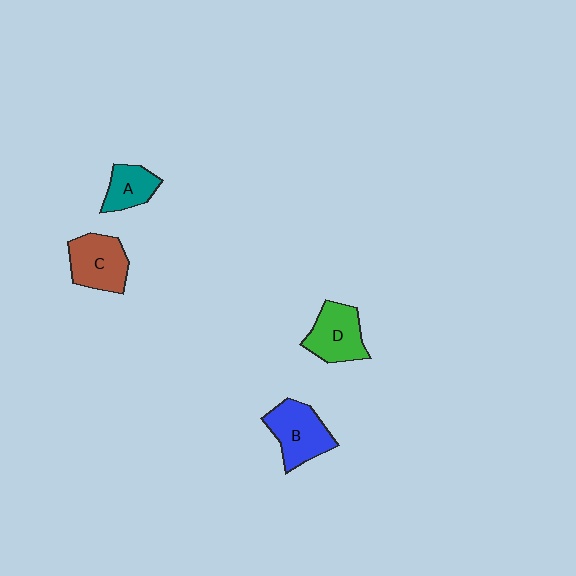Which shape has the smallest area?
Shape A (teal).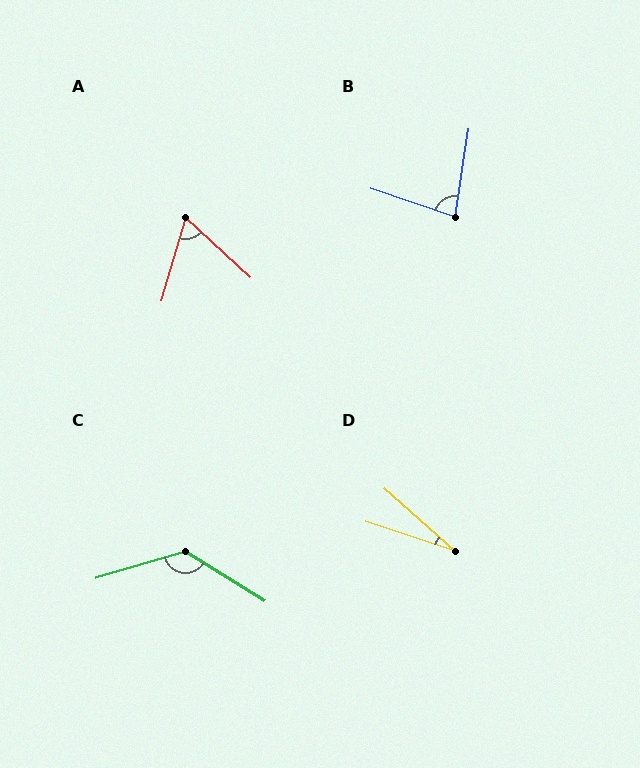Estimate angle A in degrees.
Approximately 64 degrees.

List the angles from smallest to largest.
D (24°), A (64°), B (80°), C (132°).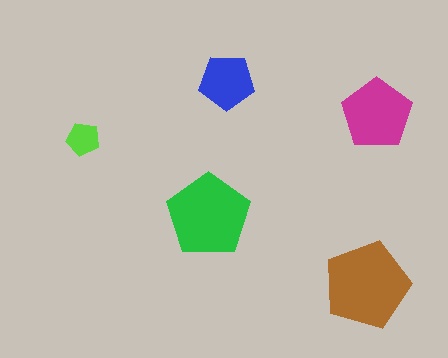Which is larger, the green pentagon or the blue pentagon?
The green one.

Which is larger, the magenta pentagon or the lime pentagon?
The magenta one.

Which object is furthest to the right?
The magenta pentagon is rightmost.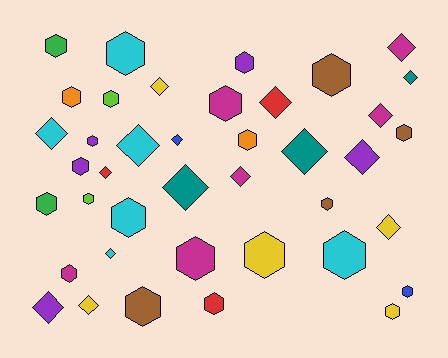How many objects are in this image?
There are 40 objects.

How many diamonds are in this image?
There are 17 diamonds.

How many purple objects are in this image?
There are 5 purple objects.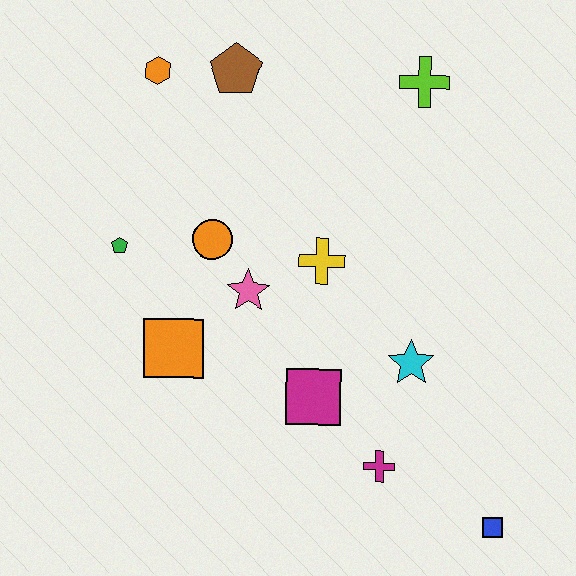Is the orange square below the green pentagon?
Yes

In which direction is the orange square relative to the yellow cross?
The orange square is to the left of the yellow cross.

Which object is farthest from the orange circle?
The blue square is farthest from the orange circle.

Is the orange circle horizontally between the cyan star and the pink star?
No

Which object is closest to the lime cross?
The brown pentagon is closest to the lime cross.